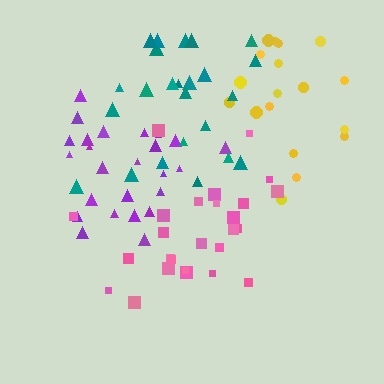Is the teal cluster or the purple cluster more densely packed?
Purple.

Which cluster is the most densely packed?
Purple.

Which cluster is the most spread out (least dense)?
Teal.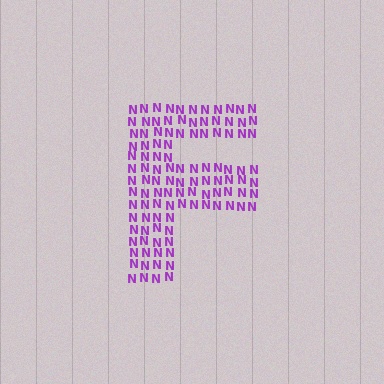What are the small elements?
The small elements are letter N's.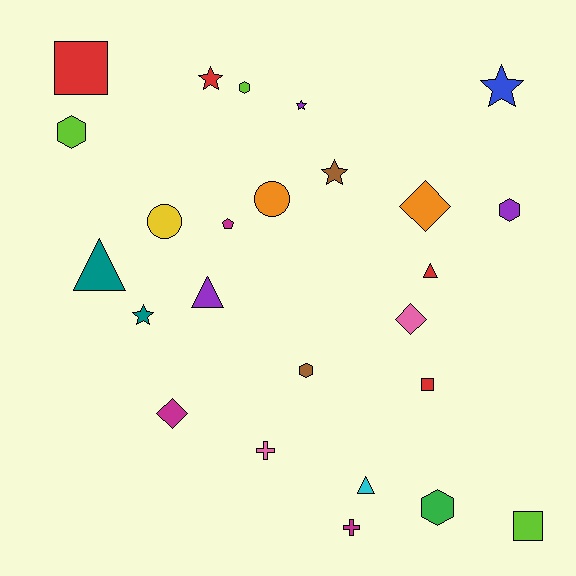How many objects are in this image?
There are 25 objects.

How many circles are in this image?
There are 2 circles.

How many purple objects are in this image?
There are 3 purple objects.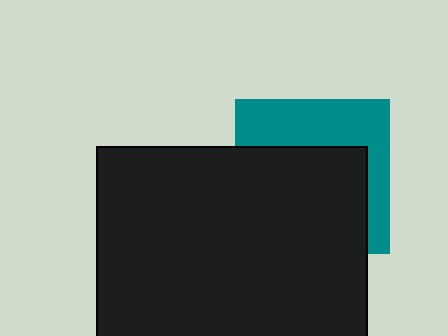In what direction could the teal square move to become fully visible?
The teal square could move up. That would shift it out from behind the black rectangle entirely.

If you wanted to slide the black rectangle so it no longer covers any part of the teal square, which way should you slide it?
Slide it down — that is the most direct way to separate the two shapes.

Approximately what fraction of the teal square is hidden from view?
Roughly 60% of the teal square is hidden behind the black rectangle.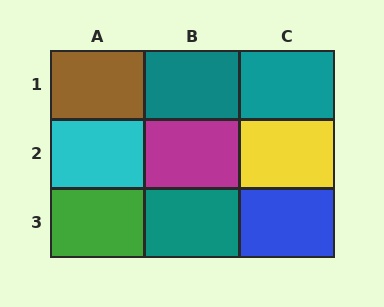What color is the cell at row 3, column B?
Teal.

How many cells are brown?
1 cell is brown.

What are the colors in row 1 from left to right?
Brown, teal, teal.